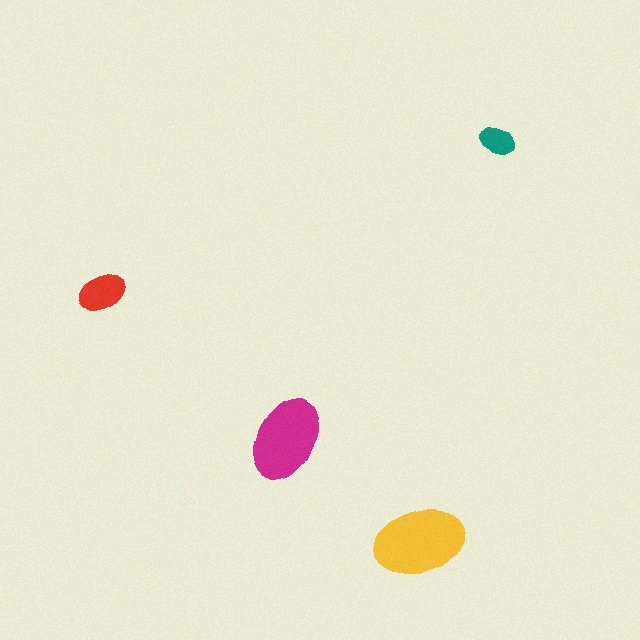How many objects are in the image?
There are 4 objects in the image.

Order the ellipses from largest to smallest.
the yellow one, the magenta one, the red one, the teal one.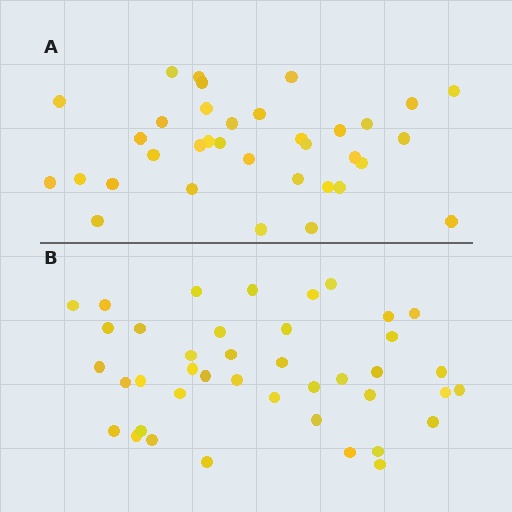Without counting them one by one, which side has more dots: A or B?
Region B (the bottom region) has more dots.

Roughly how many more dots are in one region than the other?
Region B has about 6 more dots than region A.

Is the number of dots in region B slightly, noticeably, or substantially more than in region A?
Region B has only slightly more — the two regions are fairly close. The ratio is roughly 1.2 to 1.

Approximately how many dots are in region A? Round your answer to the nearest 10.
About 40 dots. (The exact count is 35, which rounds to 40.)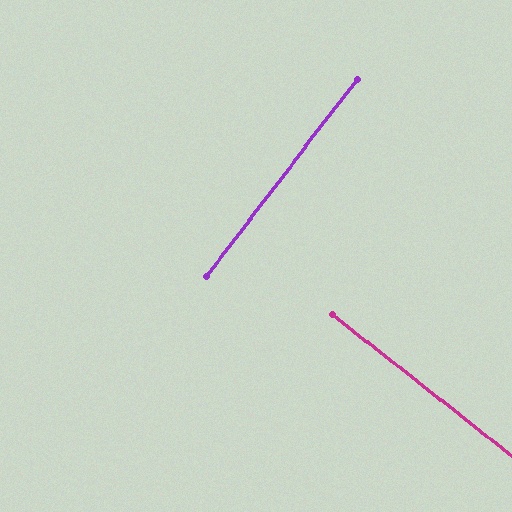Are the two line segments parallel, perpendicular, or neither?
Perpendicular — they meet at approximately 89°.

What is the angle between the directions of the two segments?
Approximately 89 degrees.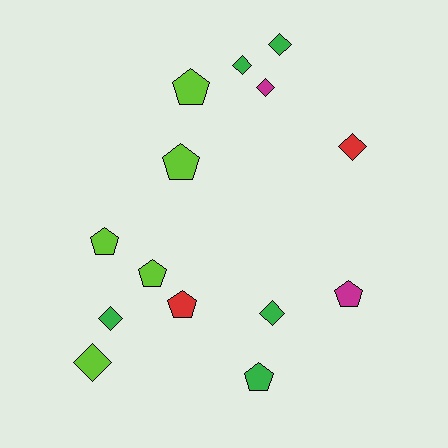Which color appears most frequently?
Lime, with 5 objects.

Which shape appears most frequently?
Pentagon, with 7 objects.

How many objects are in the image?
There are 14 objects.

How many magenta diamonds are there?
There is 1 magenta diamond.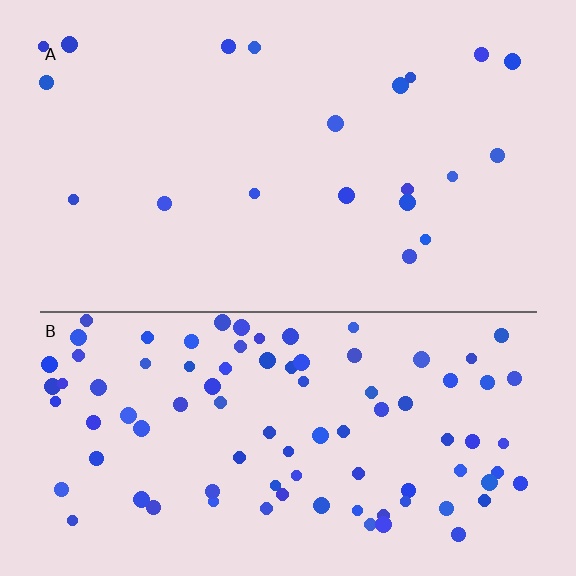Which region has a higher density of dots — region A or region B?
B (the bottom).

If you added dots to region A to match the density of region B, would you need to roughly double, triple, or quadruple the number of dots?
Approximately quadruple.